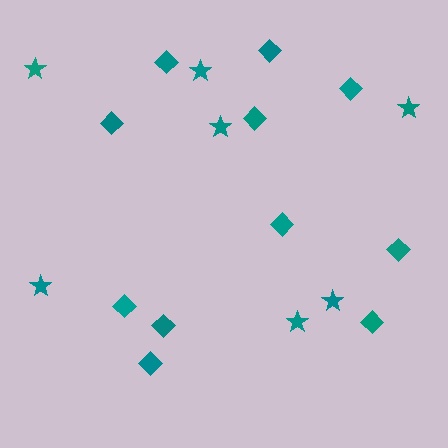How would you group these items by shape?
There are 2 groups: one group of diamonds (11) and one group of stars (7).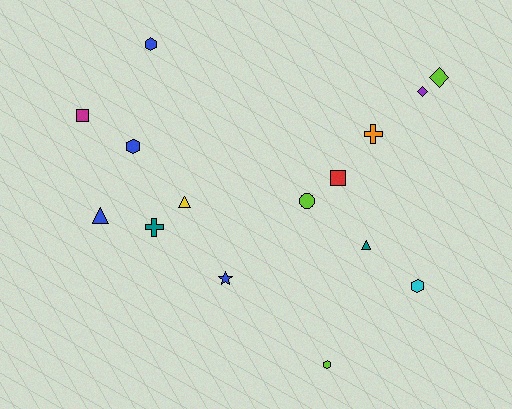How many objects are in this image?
There are 15 objects.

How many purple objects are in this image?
There is 1 purple object.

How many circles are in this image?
There is 1 circle.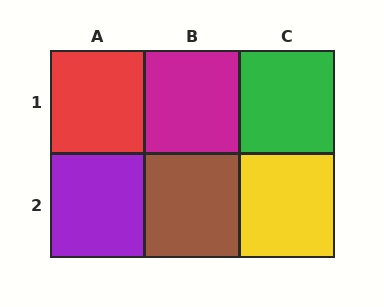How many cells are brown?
1 cell is brown.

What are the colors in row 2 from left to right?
Purple, brown, yellow.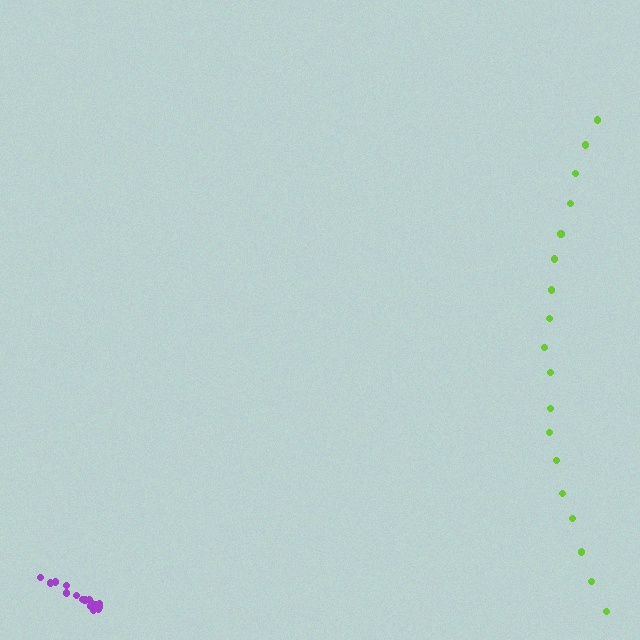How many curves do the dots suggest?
There are 2 distinct paths.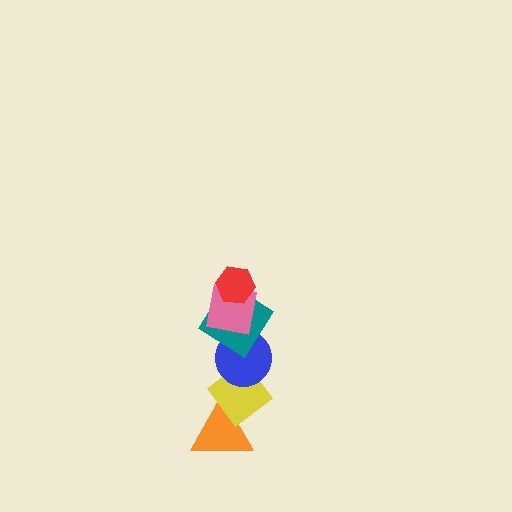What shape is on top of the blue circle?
The teal diamond is on top of the blue circle.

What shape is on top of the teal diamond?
The pink square is on top of the teal diamond.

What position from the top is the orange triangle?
The orange triangle is 6th from the top.